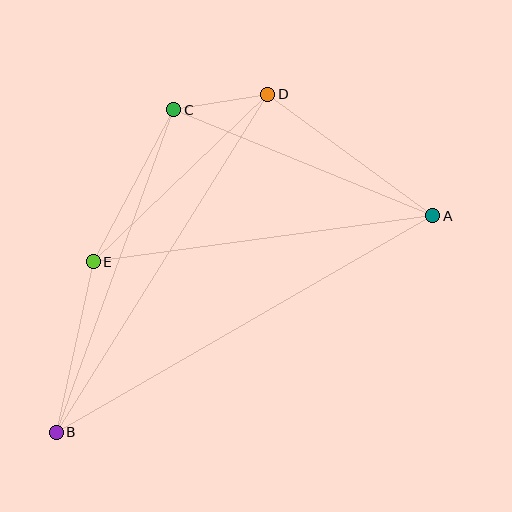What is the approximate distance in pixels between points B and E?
The distance between B and E is approximately 175 pixels.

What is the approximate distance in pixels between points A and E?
The distance between A and E is approximately 343 pixels.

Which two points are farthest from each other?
Points A and B are farthest from each other.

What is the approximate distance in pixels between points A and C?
The distance between A and C is approximately 280 pixels.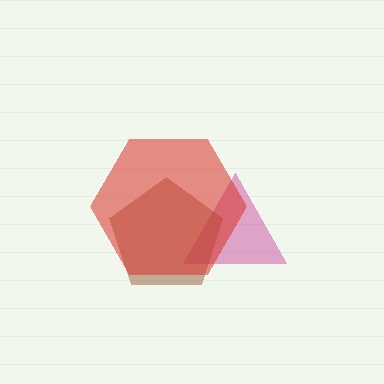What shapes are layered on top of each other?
The layered shapes are: a magenta triangle, a brown pentagon, a red hexagon.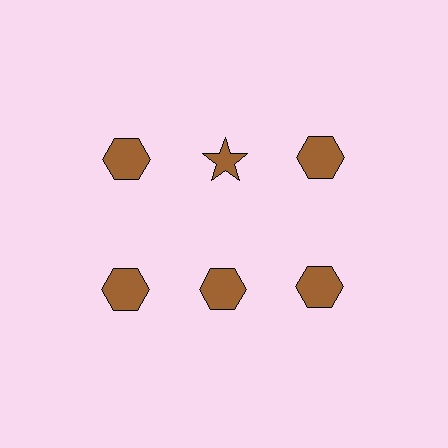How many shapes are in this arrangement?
There are 6 shapes arranged in a grid pattern.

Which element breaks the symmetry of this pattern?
The brown star in the top row, second from left column breaks the symmetry. All other shapes are brown hexagons.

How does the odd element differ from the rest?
It has a different shape: star instead of hexagon.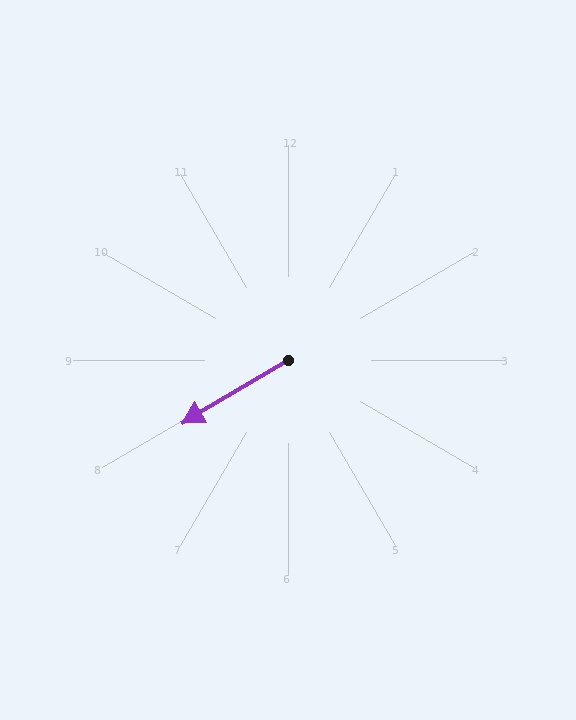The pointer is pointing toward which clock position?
Roughly 8 o'clock.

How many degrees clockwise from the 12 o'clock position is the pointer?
Approximately 239 degrees.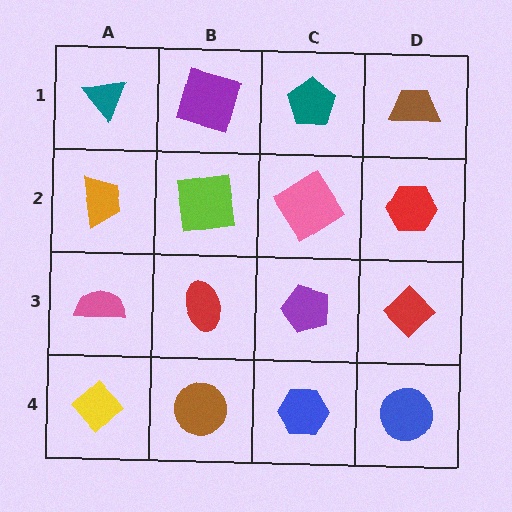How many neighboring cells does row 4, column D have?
2.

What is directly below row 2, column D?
A red diamond.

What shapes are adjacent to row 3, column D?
A red hexagon (row 2, column D), a blue circle (row 4, column D), a purple pentagon (row 3, column C).